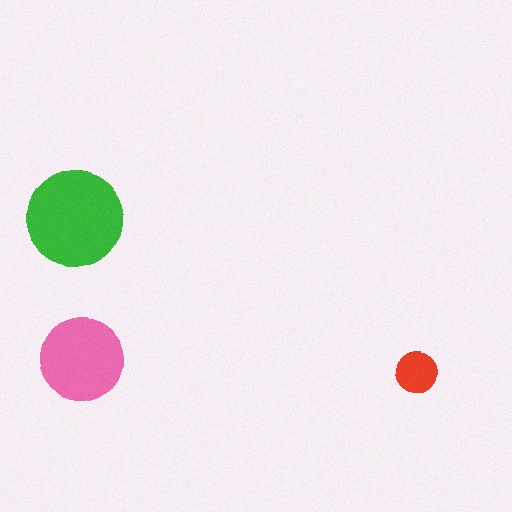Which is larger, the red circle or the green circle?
The green one.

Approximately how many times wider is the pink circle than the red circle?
About 2 times wider.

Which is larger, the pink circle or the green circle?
The green one.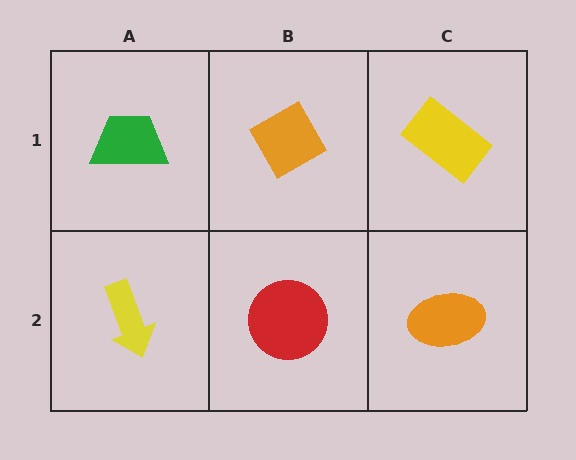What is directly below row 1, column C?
An orange ellipse.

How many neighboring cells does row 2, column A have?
2.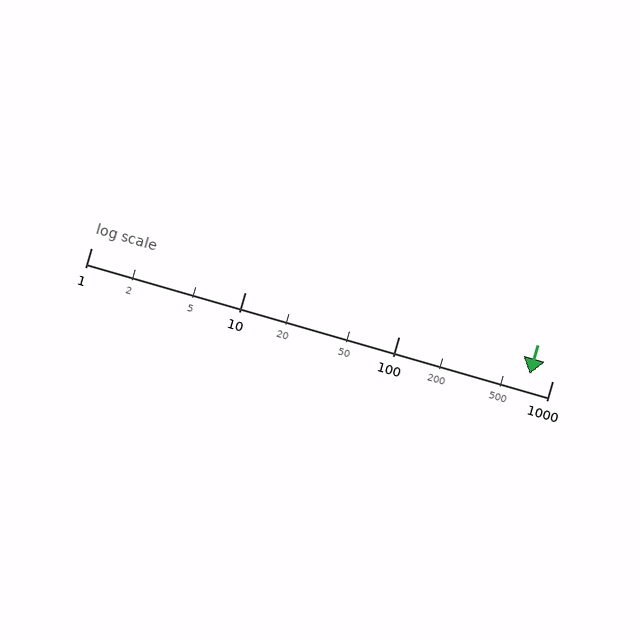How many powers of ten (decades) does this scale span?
The scale spans 3 decades, from 1 to 1000.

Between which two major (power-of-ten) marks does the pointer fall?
The pointer is between 100 and 1000.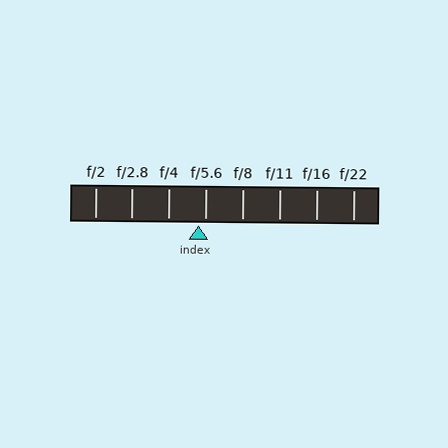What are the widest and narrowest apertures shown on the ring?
The widest aperture shown is f/2 and the narrowest is f/22.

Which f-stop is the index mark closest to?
The index mark is closest to f/5.6.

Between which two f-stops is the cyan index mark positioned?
The index mark is between f/4 and f/5.6.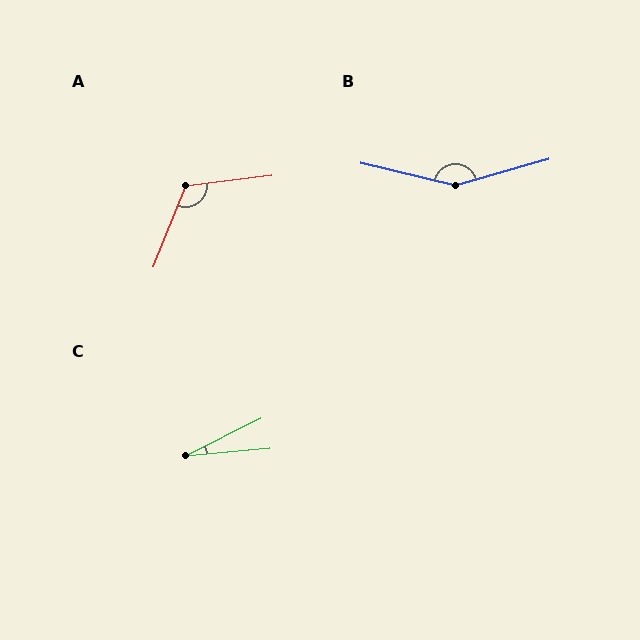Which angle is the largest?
B, at approximately 151 degrees.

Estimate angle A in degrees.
Approximately 119 degrees.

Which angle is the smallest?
C, at approximately 21 degrees.